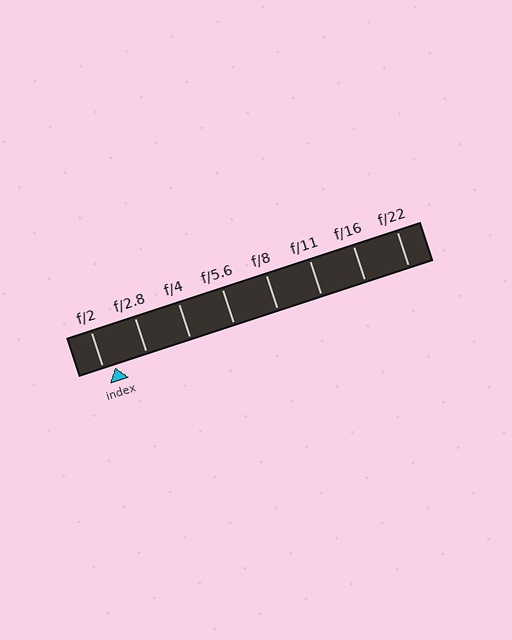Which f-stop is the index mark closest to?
The index mark is closest to f/2.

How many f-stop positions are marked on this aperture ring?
There are 8 f-stop positions marked.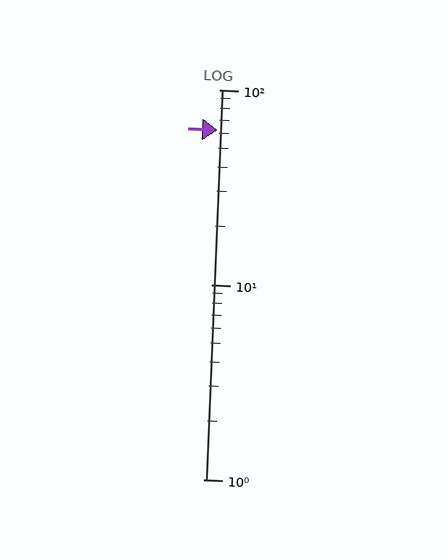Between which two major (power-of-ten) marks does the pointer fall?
The pointer is between 10 and 100.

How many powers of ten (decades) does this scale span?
The scale spans 2 decades, from 1 to 100.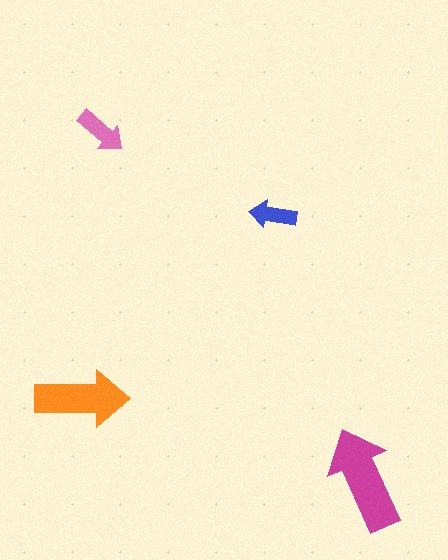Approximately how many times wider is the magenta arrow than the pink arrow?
About 2 times wider.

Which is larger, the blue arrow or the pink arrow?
The pink one.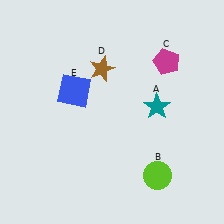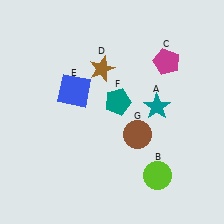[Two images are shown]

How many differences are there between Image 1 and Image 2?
There are 2 differences between the two images.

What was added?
A teal pentagon (F), a brown circle (G) were added in Image 2.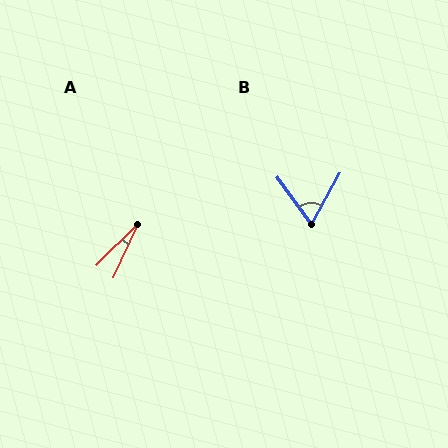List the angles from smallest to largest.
A (20°), B (65°).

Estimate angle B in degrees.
Approximately 65 degrees.